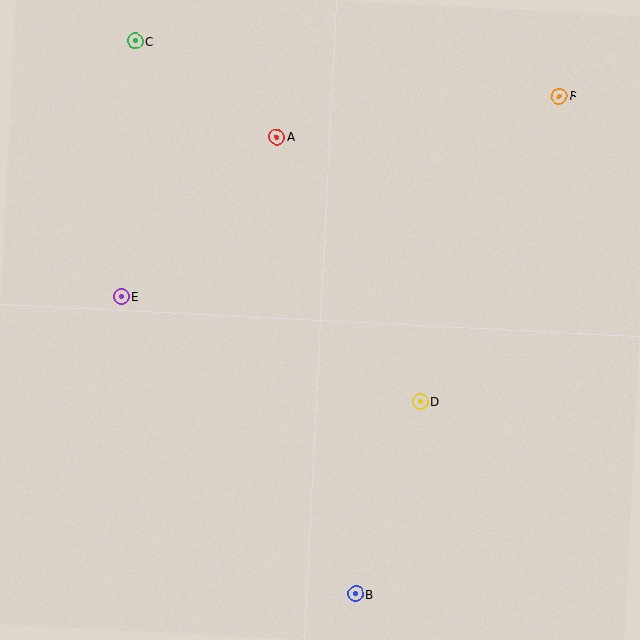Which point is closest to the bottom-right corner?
Point B is closest to the bottom-right corner.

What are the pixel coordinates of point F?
Point F is at (559, 96).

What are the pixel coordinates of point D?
Point D is at (420, 402).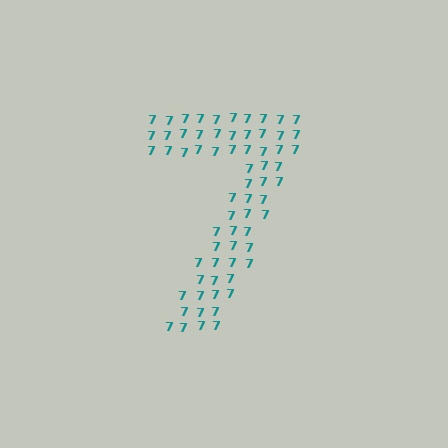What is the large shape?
The large shape is the digit 7.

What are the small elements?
The small elements are digit 7's.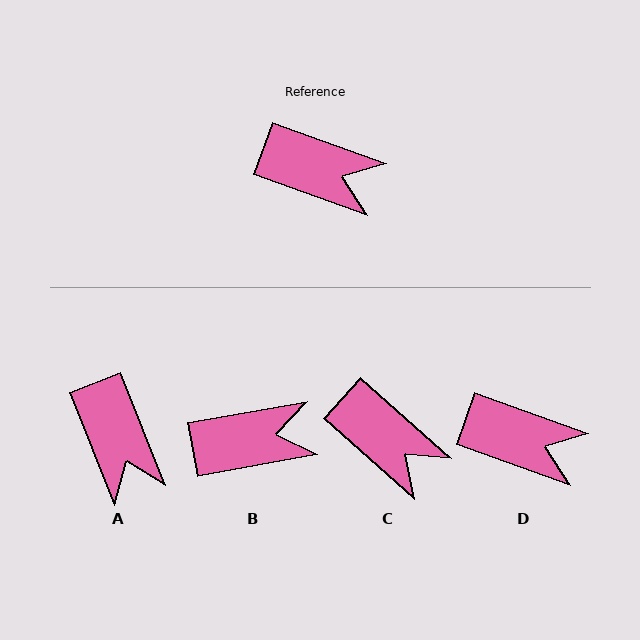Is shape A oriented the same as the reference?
No, it is off by about 49 degrees.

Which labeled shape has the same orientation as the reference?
D.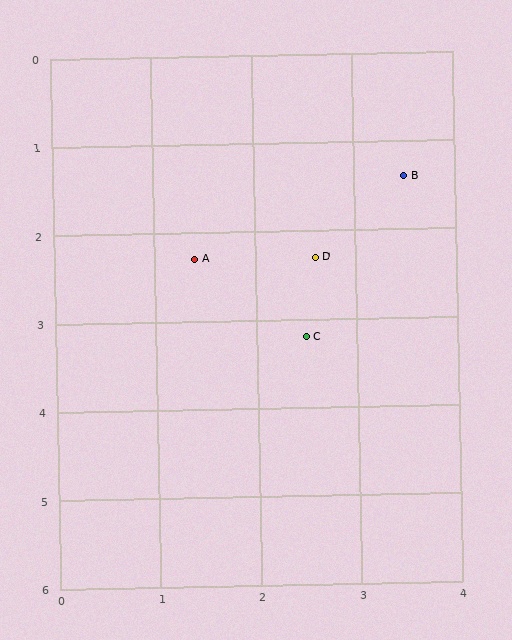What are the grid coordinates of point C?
Point C is at approximately (2.5, 3.2).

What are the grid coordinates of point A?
Point A is at approximately (1.4, 2.3).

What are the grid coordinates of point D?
Point D is at approximately (2.6, 2.3).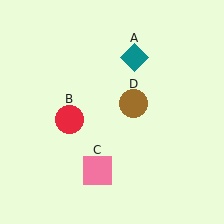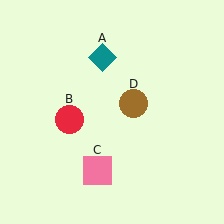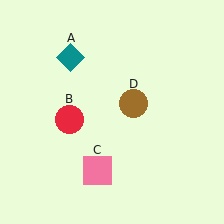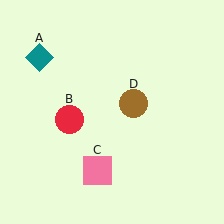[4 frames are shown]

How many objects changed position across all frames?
1 object changed position: teal diamond (object A).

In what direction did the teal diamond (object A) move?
The teal diamond (object A) moved left.